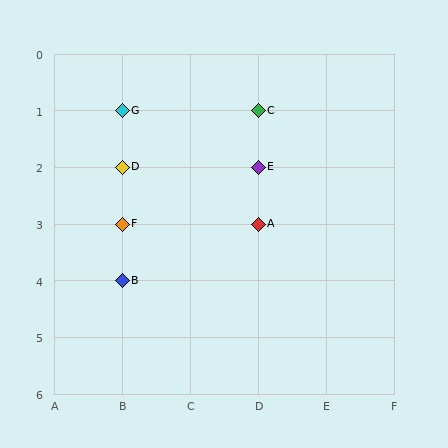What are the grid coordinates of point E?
Point E is at grid coordinates (D, 2).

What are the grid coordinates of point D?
Point D is at grid coordinates (B, 2).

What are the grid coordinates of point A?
Point A is at grid coordinates (D, 3).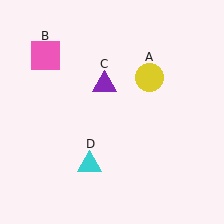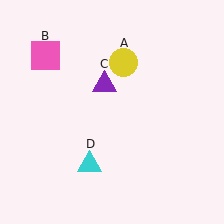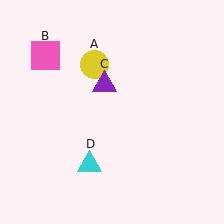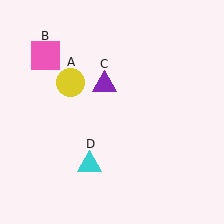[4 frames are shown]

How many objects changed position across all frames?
1 object changed position: yellow circle (object A).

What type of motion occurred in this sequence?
The yellow circle (object A) rotated counterclockwise around the center of the scene.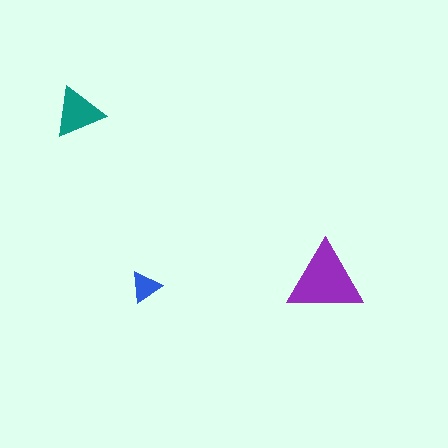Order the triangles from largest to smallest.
the purple one, the teal one, the blue one.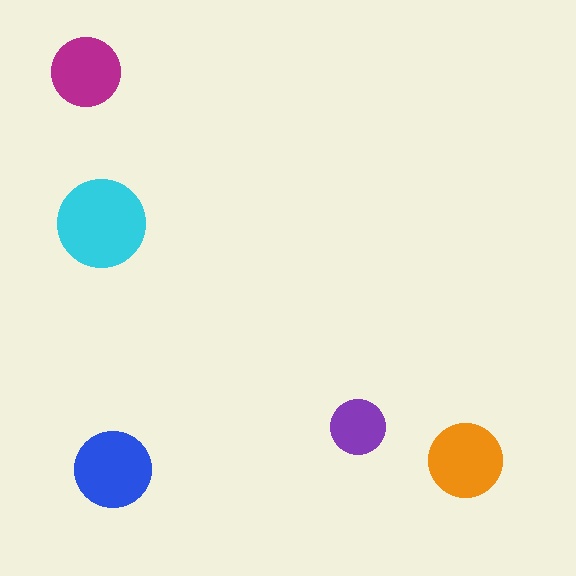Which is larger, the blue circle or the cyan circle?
The cyan one.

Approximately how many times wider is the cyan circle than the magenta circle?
About 1.5 times wider.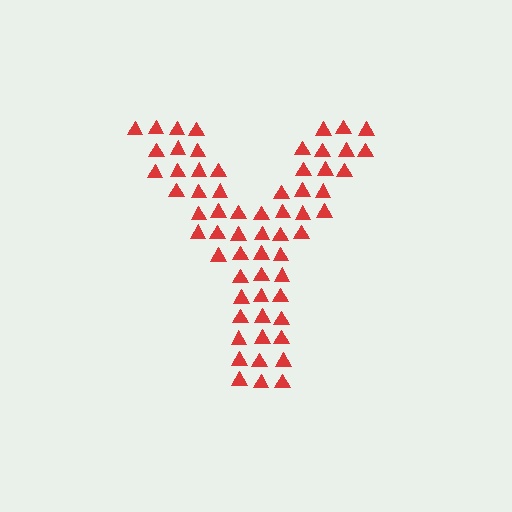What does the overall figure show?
The overall figure shows the letter Y.